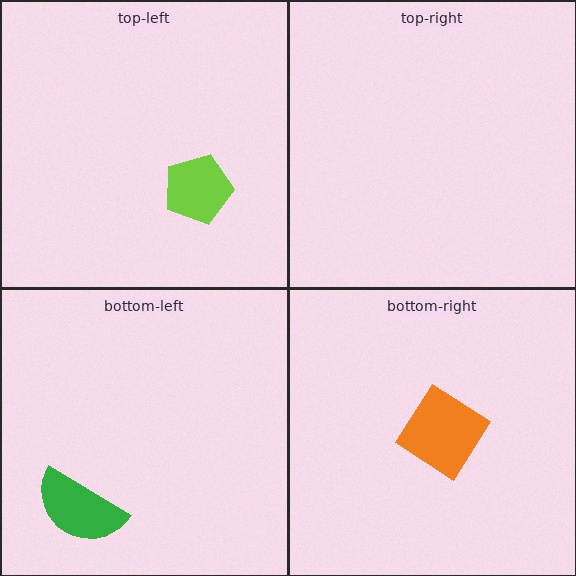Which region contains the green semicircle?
The bottom-left region.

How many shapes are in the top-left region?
1.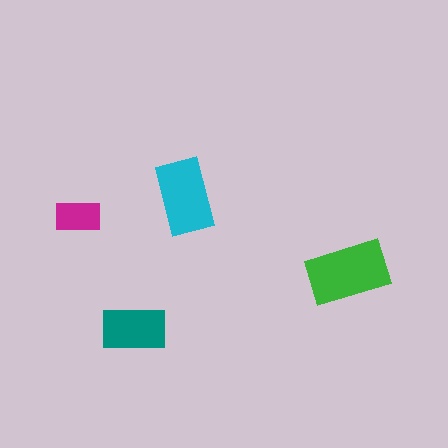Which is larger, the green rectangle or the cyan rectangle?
The green one.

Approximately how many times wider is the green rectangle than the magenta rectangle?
About 2 times wider.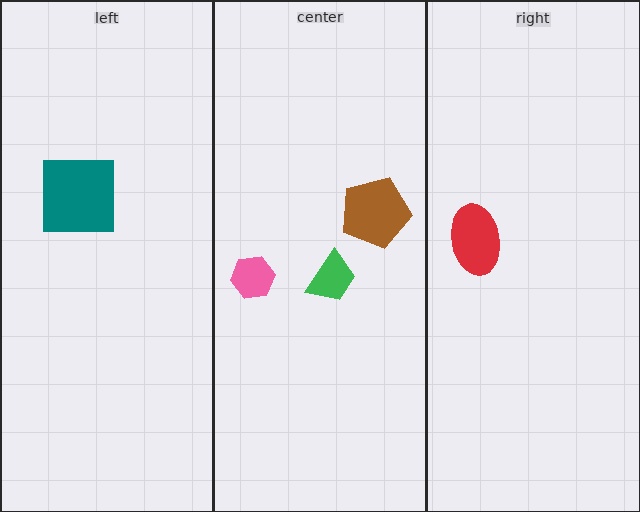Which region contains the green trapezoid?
The center region.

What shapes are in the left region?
The teal square.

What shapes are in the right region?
The red ellipse.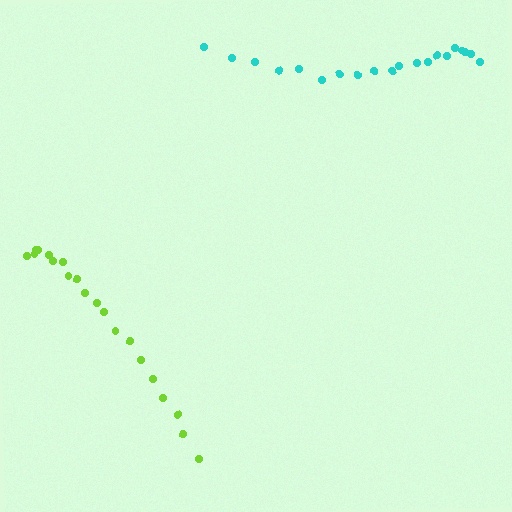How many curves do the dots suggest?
There are 2 distinct paths.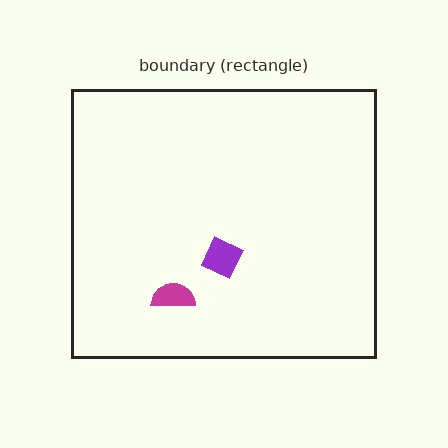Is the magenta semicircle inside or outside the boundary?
Inside.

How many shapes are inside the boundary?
2 inside, 0 outside.